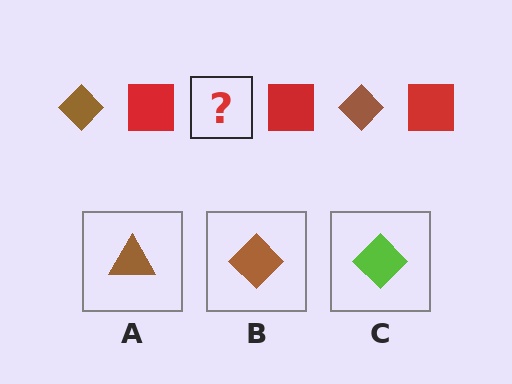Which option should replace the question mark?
Option B.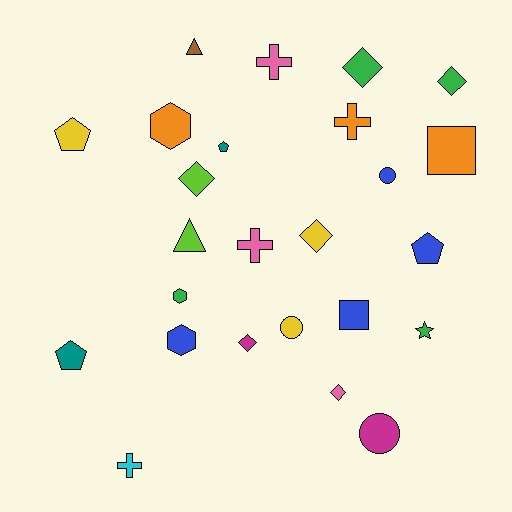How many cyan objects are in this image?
There is 1 cyan object.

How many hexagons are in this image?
There are 3 hexagons.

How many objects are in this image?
There are 25 objects.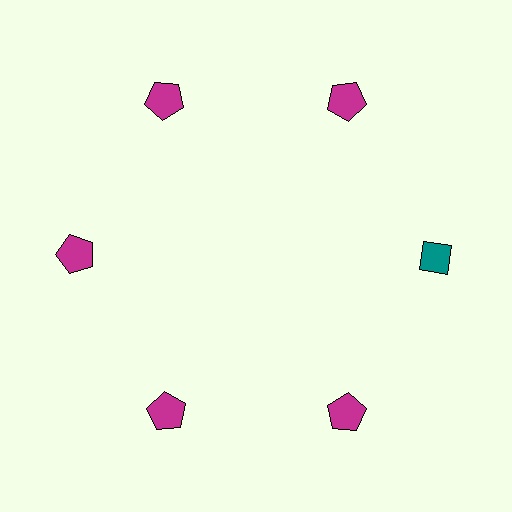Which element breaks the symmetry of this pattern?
The teal diamond at roughly the 3 o'clock position breaks the symmetry. All other shapes are magenta pentagons.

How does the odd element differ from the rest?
It differs in both color (teal instead of magenta) and shape (diamond instead of pentagon).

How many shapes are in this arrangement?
There are 6 shapes arranged in a ring pattern.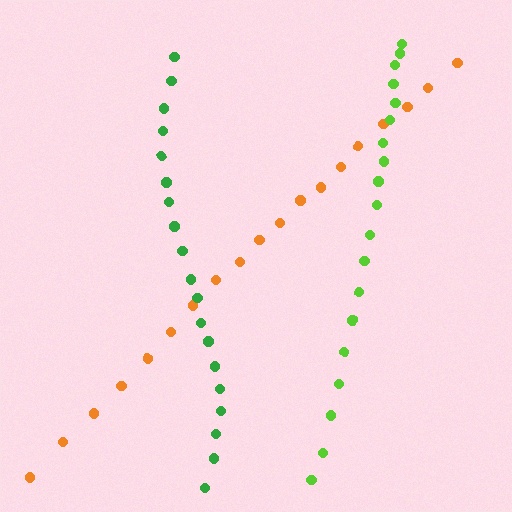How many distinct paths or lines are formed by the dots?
There are 3 distinct paths.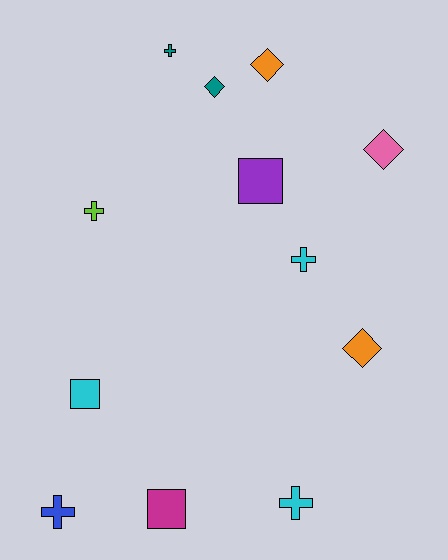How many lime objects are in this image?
There is 1 lime object.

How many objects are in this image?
There are 12 objects.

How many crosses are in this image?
There are 5 crosses.